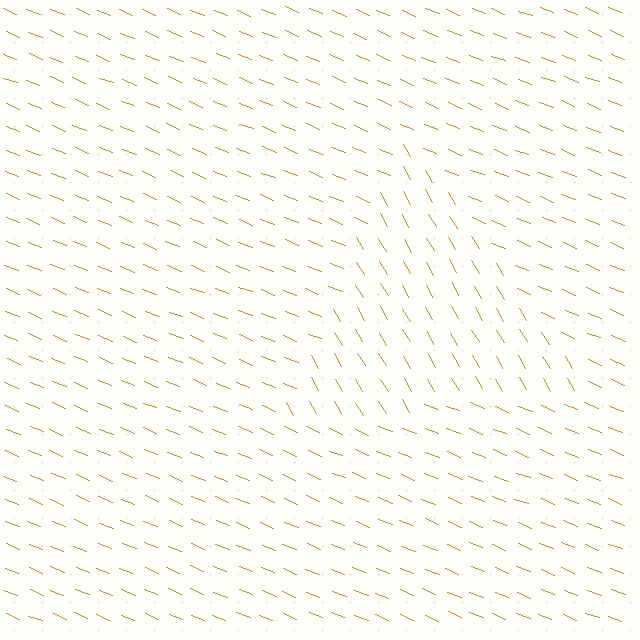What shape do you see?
I see a triangle.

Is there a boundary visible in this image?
Yes, there is a texture boundary formed by a change in line orientation.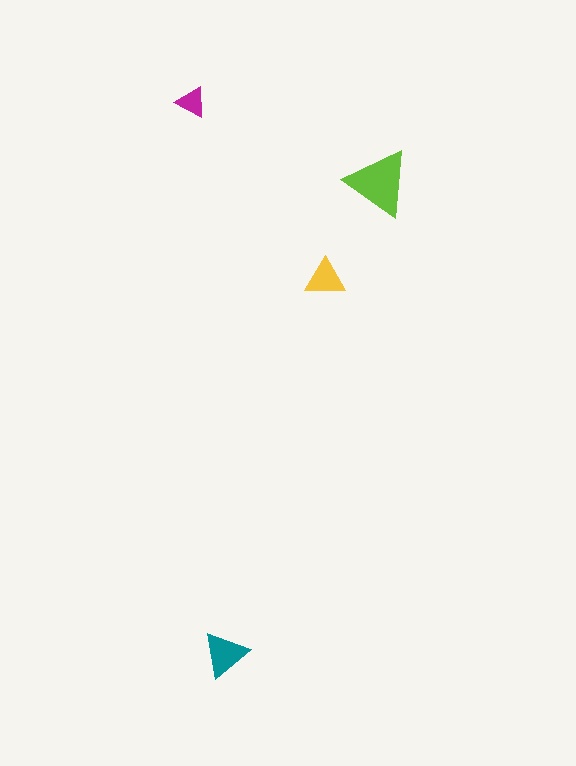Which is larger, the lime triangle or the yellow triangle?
The lime one.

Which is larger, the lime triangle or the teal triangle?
The lime one.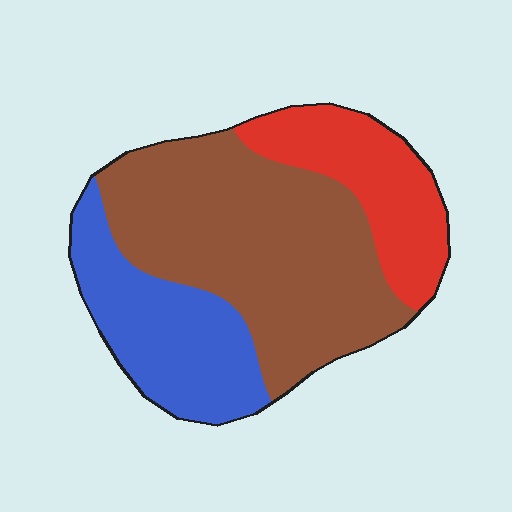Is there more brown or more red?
Brown.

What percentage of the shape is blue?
Blue covers 26% of the shape.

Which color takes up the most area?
Brown, at roughly 55%.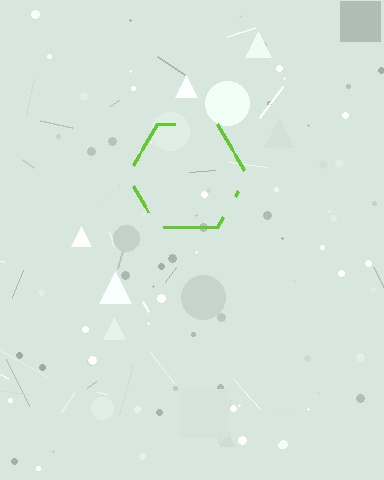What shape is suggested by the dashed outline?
The dashed outline suggests a hexagon.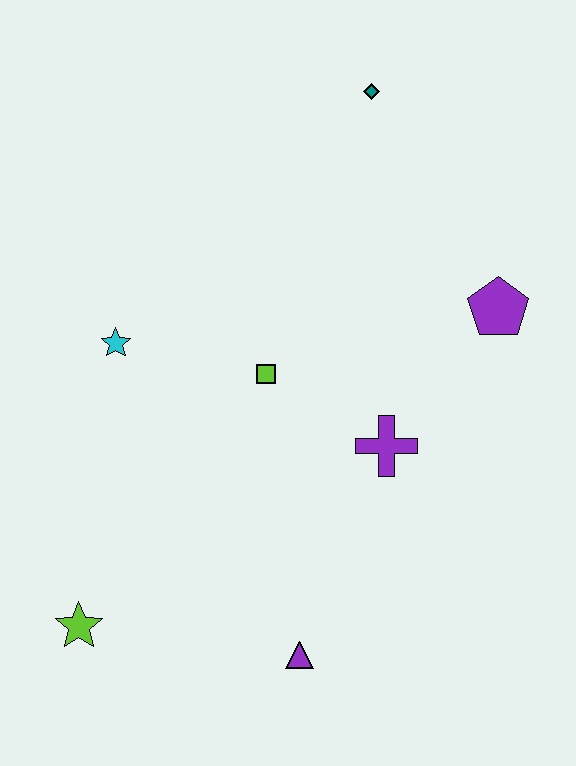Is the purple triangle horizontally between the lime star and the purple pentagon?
Yes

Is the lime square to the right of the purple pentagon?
No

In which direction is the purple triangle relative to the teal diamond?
The purple triangle is below the teal diamond.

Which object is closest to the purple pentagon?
The purple cross is closest to the purple pentagon.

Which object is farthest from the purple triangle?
The teal diamond is farthest from the purple triangle.